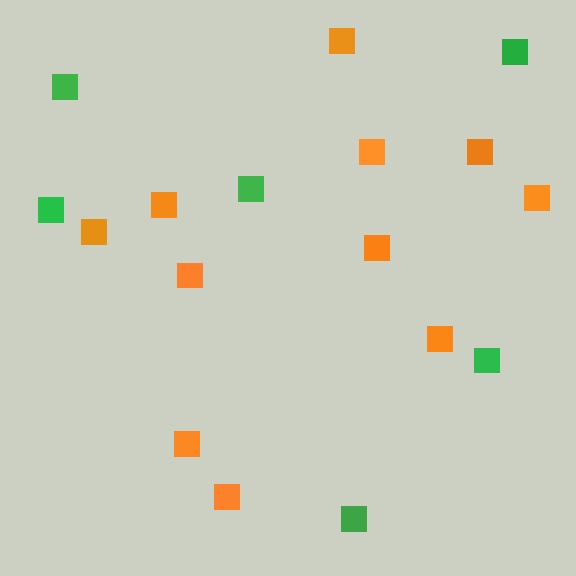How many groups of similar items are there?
There are 2 groups: one group of green squares (6) and one group of orange squares (11).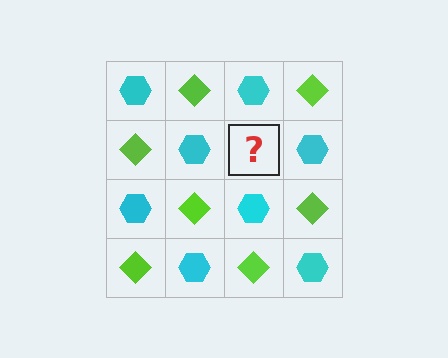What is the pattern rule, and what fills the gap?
The rule is that it alternates cyan hexagon and lime diamond in a checkerboard pattern. The gap should be filled with a lime diamond.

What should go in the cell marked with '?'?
The missing cell should contain a lime diamond.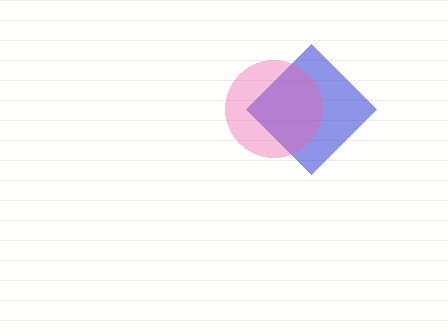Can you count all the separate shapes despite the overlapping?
Yes, there are 2 separate shapes.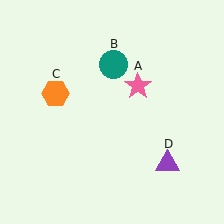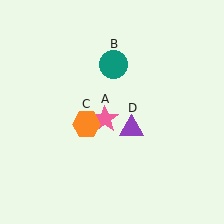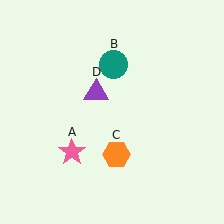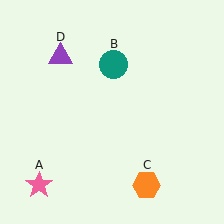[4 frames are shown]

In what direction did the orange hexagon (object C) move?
The orange hexagon (object C) moved down and to the right.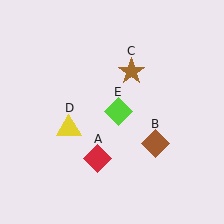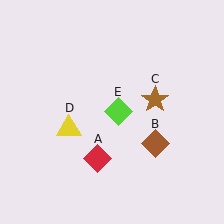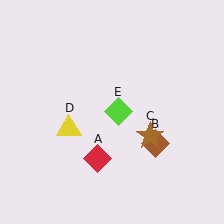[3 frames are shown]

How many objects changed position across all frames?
1 object changed position: brown star (object C).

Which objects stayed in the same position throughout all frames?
Red diamond (object A) and brown diamond (object B) and yellow triangle (object D) and lime diamond (object E) remained stationary.